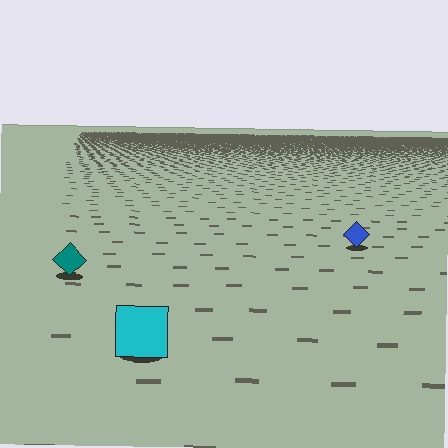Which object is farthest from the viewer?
The blue diamond is farthest from the viewer. It appears smaller and the ground texture around it is denser.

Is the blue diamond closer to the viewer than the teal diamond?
No. The teal diamond is closer — you can tell from the texture gradient: the ground texture is coarser near it.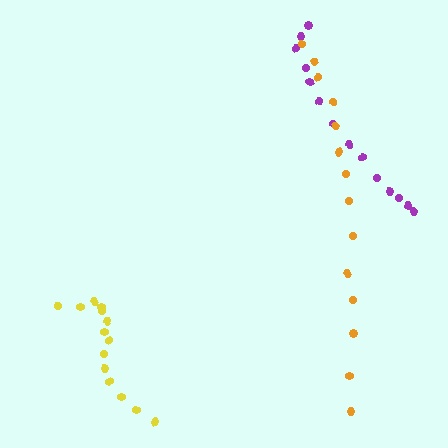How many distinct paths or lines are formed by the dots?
There are 3 distinct paths.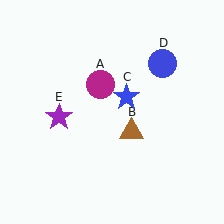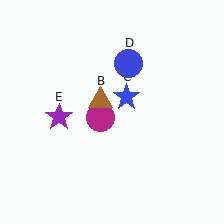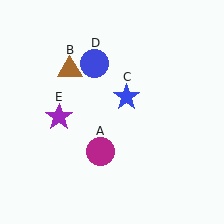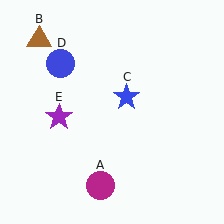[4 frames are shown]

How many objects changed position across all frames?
3 objects changed position: magenta circle (object A), brown triangle (object B), blue circle (object D).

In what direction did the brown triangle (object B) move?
The brown triangle (object B) moved up and to the left.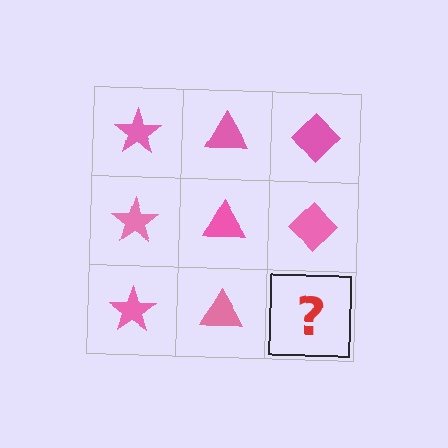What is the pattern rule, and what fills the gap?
The rule is that each column has a consistent shape. The gap should be filled with a pink diamond.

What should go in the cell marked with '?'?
The missing cell should contain a pink diamond.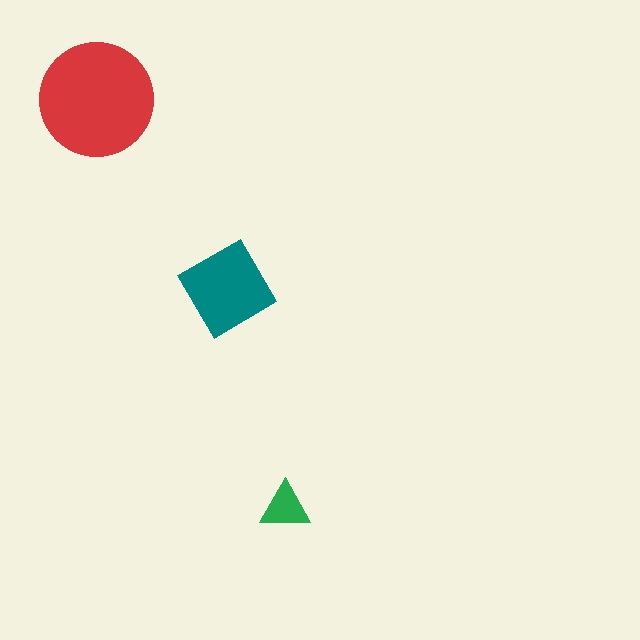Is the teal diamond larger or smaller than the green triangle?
Larger.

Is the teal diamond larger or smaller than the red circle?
Smaller.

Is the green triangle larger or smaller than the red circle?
Smaller.